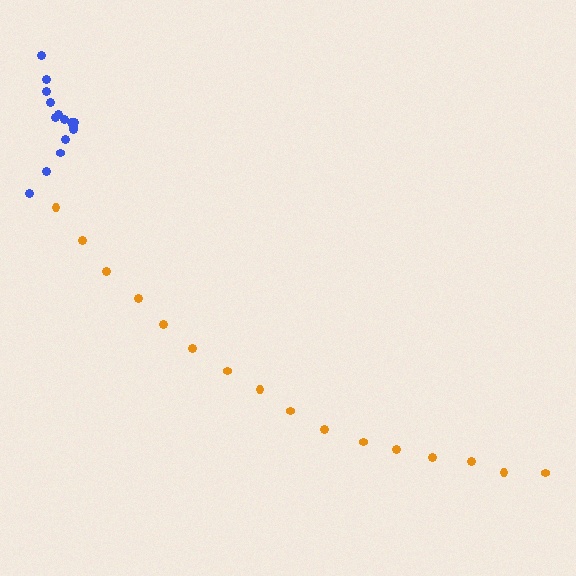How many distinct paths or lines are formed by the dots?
There are 2 distinct paths.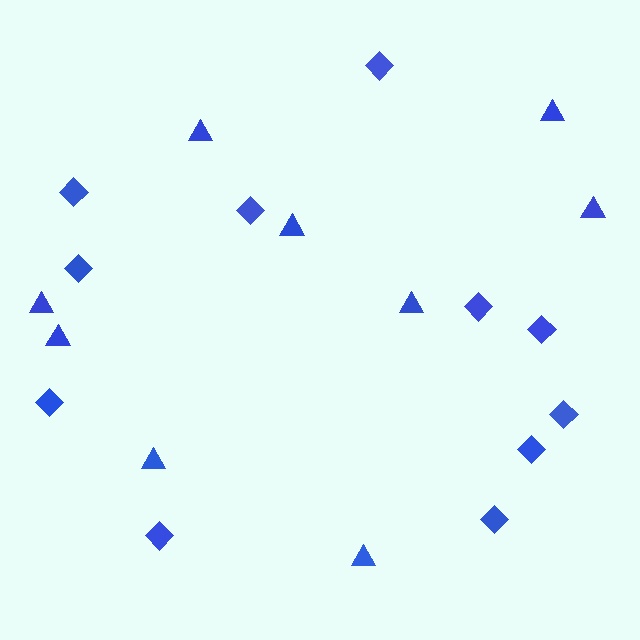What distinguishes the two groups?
There are 2 groups: one group of triangles (9) and one group of diamonds (11).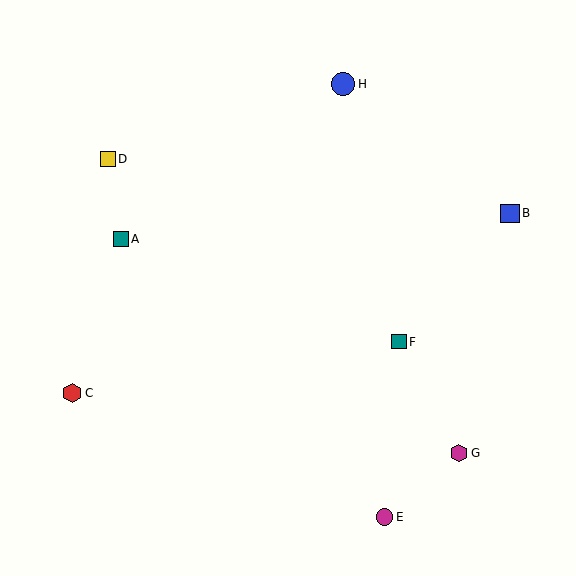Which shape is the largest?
The blue circle (labeled H) is the largest.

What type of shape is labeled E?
Shape E is a magenta circle.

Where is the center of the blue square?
The center of the blue square is at (510, 213).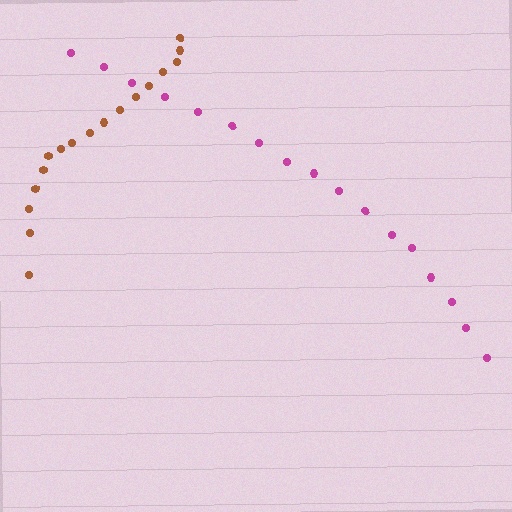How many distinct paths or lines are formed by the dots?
There are 2 distinct paths.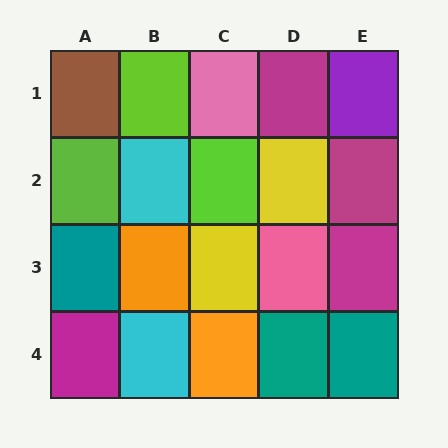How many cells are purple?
1 cell is purple.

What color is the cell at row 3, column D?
Pink.